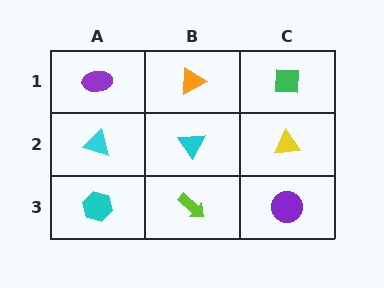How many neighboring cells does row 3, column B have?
3.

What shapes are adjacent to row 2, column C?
A green square (row 1, column C), a purple circle (row 3, column C), a cyan triangle (row 2, column B).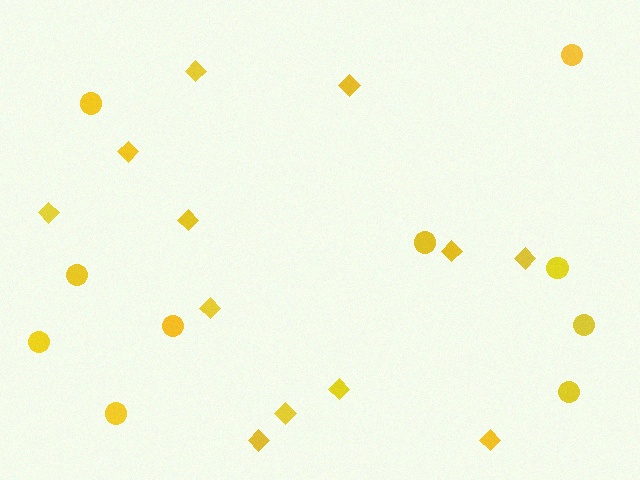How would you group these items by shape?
There are 2 groups: one group of circles (10) and one group of diamonds (12).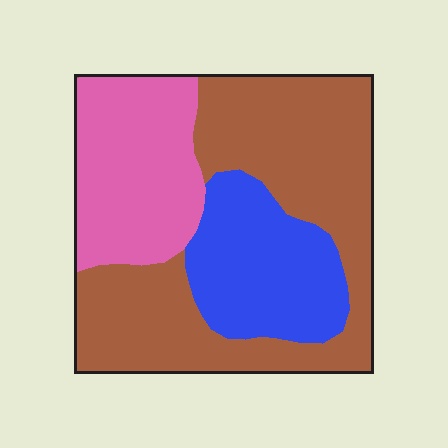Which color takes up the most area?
Brown, at roughly 50%.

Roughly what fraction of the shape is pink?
Pink covers 26% of the shape.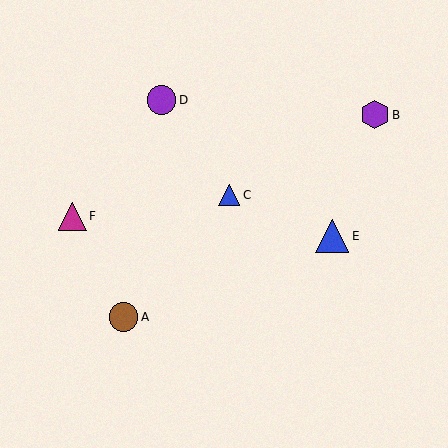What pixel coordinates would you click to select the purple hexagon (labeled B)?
Click at (375, 115) to select the purple hexagon B.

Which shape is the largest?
The blue triangle (labeled E) is the largest.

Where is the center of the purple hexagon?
The center of the purple hexagon is at (375, 115).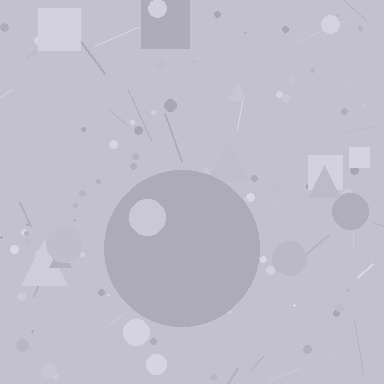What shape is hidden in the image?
A circle is hidden in the image.